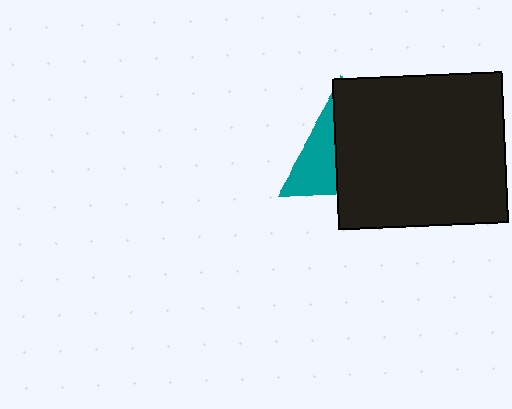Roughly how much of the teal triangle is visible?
A small part of it is visible (roughly 38%).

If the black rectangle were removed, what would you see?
You would see the complete teal triangle.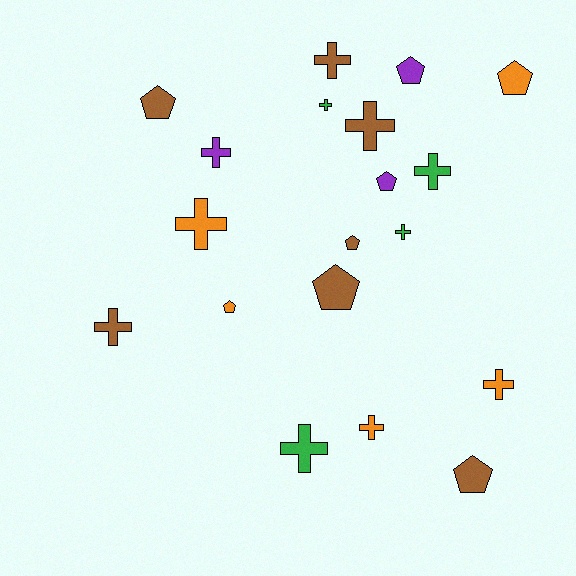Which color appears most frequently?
Brown, with 7 objects.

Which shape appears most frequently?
Cross, with 11 objects.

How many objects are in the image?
There are 19 objects.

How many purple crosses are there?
There is 1 purple cross.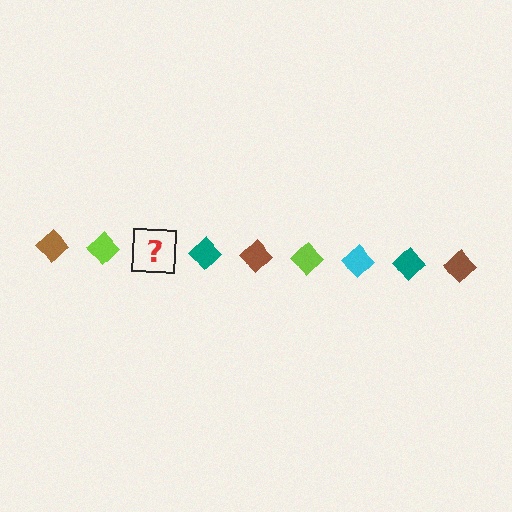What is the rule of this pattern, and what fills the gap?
The rule is that the pattern cycles through brown, lime, cyan, teal diamonds. The gap should be filled with a cyan diamond.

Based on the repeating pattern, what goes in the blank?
The blank should be a cyan diamond.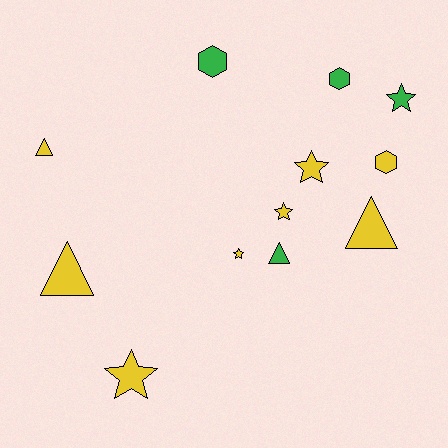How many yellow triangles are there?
There are 3 yellow triangles.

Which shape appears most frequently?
Star, with 5 objects.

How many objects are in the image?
There are 12 objects.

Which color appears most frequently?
Yellow, with 8 objects.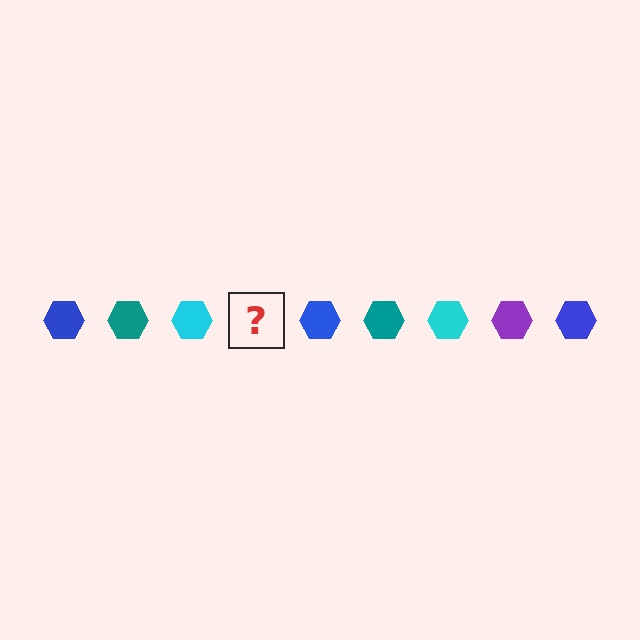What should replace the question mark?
The question mark should be replaced with a purple hexagon.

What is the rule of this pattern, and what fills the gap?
The rule is that the pattern cycles through blue, teal, cyan, purple hexagons. The gap should be filled with a purple hexagon.